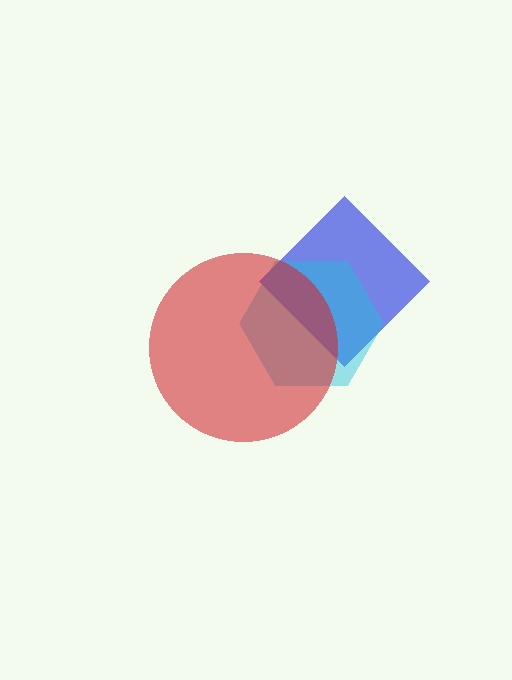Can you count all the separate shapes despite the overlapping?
Yes, there are 3 separate shapes.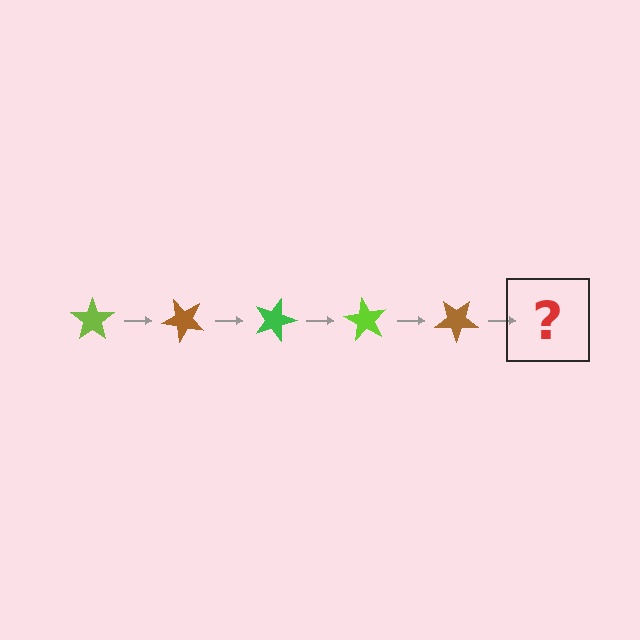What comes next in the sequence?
The next element should be a green star, rotated 225 degrees from the start.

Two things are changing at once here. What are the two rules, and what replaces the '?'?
The two rules are that it rotates 45 degrees each step and the color cycles through lime, brown, and green. The '?' should be a green star, rotated 225 degrees from the start.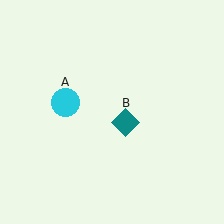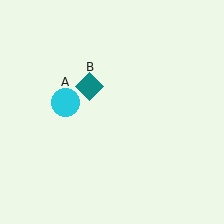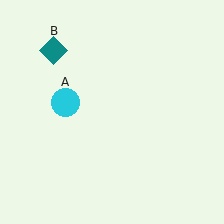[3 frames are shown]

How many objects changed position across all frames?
1 object changed position: teal diamond (object B).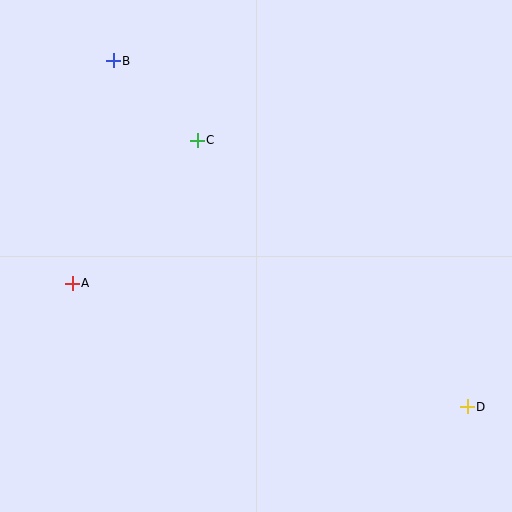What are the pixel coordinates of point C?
Point C is at (197, 140).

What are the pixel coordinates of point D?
Point D is at (467, 407).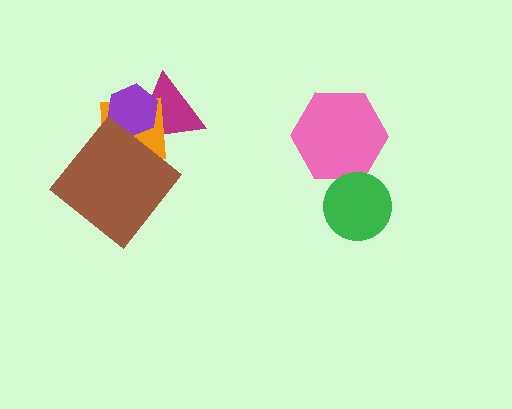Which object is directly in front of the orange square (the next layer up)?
The purple hexagon is directly in front of the orange square.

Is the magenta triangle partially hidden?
Yes, it is partially covered by another shape.